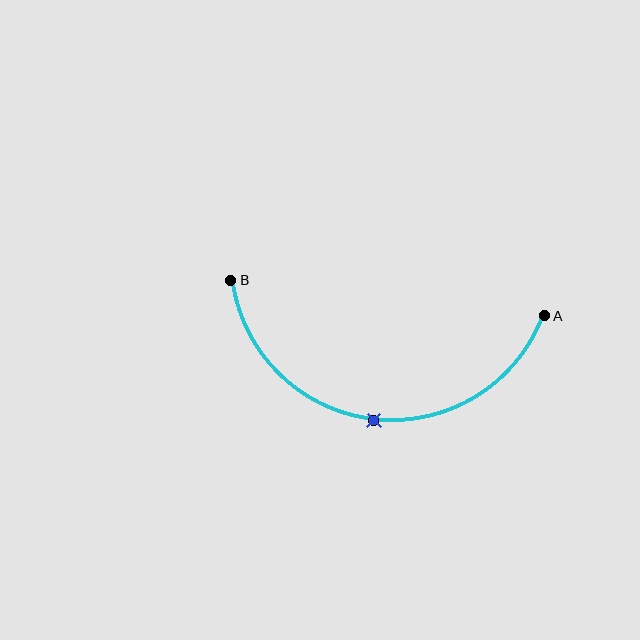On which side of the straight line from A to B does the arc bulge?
The arc bulges below the straight line connecting A and B.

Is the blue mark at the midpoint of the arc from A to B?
Yes. The blue mark lies on the arc at equal arc-length from both A and B — it is the arc midpoint.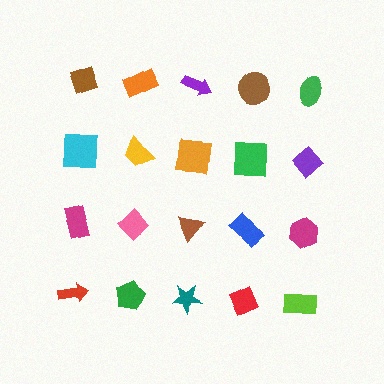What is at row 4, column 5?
A lime rectangle.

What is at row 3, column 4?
A blue rectangle.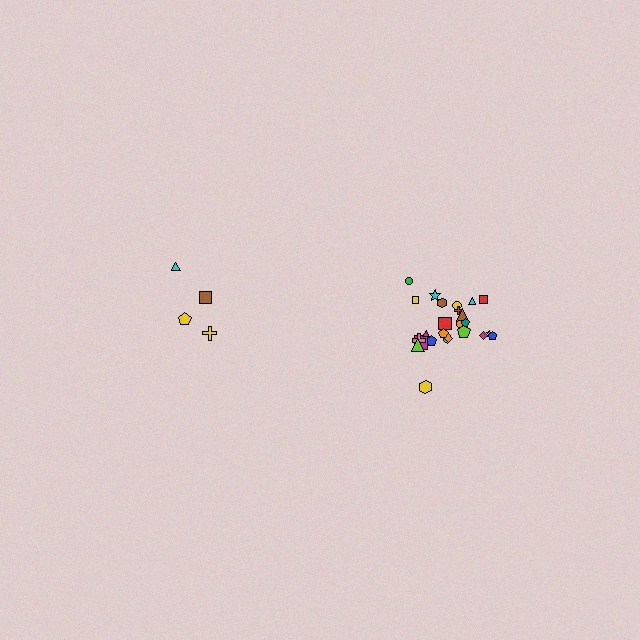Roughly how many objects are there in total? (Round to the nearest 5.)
Roughly 30 objects in total.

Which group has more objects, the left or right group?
The right group.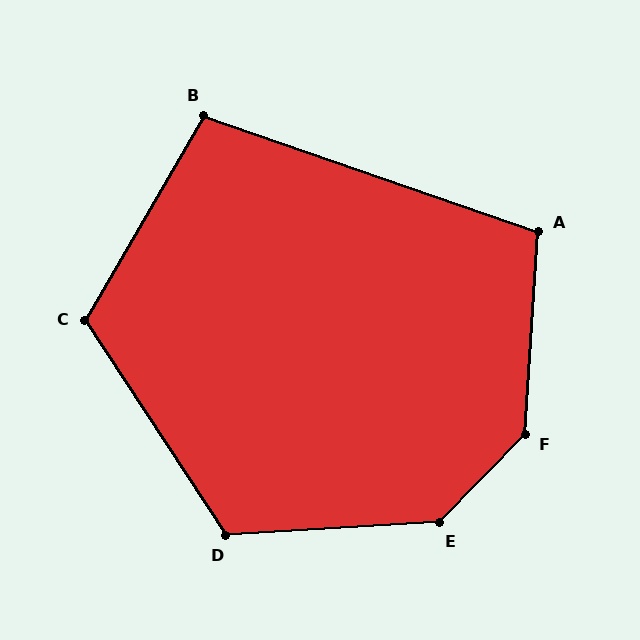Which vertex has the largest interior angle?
F, at approximately 139 degrees.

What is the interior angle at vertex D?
Approximately 120 degrees (obtuse).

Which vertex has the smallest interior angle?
B, at approximately 101 degrees.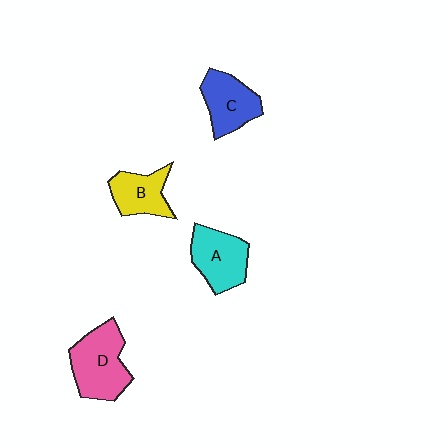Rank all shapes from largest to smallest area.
From largest to smallest: D (pink), A (cyan), C (blue), B (yellow).